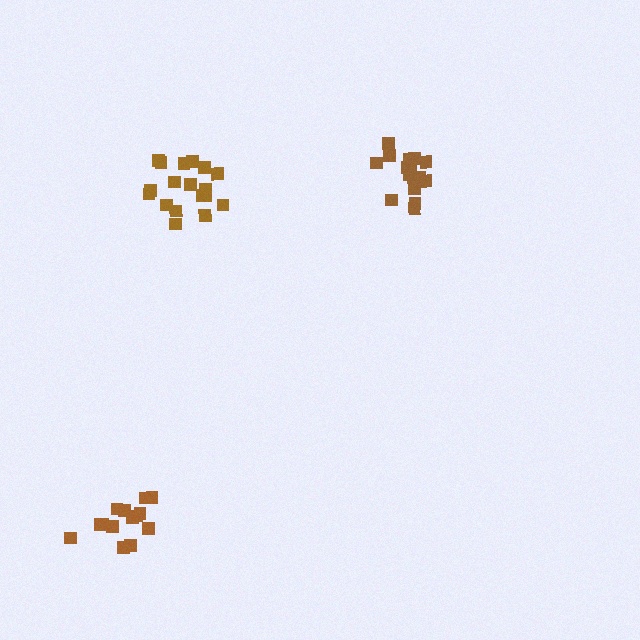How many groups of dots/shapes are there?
There are 3 groups.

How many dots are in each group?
Group 1: 14 dots, Group 2: 16 dots, Group 3: 18 dots (48 total).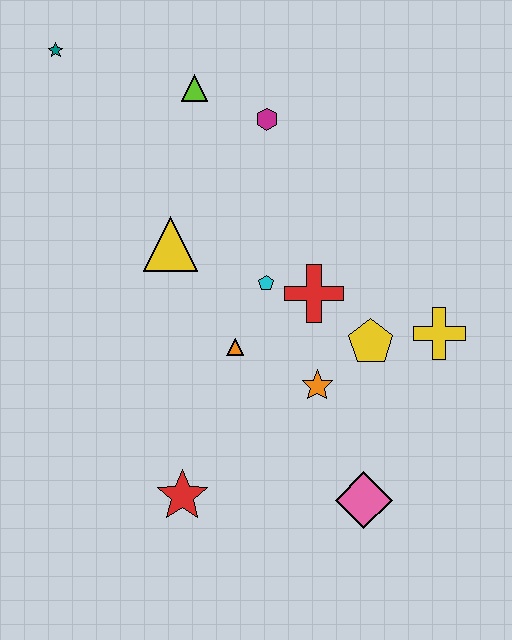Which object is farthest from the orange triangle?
The teal star is farthest from the orange triangle.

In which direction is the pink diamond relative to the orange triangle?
The pink diamond is below the orange triangle.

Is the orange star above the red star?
Yes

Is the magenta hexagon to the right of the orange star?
No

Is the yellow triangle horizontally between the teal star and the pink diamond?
Yes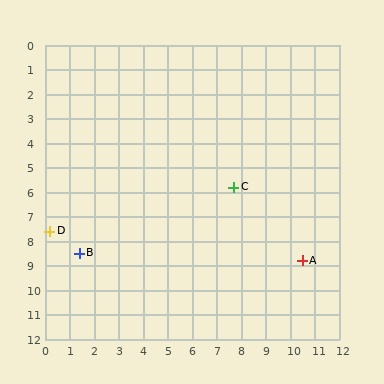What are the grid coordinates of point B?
Point B is at approximately (1.4, 8.5).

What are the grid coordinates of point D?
Point D is at approximately (0.2, 7.6).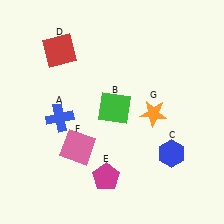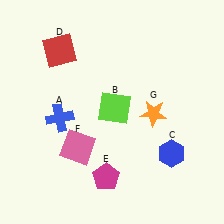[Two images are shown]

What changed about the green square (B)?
In Image 1, B is green. In Image 2, it changed to lime.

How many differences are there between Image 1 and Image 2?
There is 1 difference between the two images.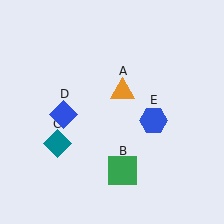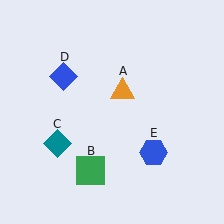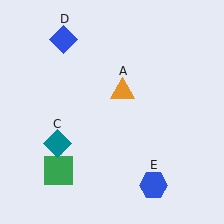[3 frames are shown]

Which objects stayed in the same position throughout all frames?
Orange triangle (object A) and teal diamond (object C) remained stationary.